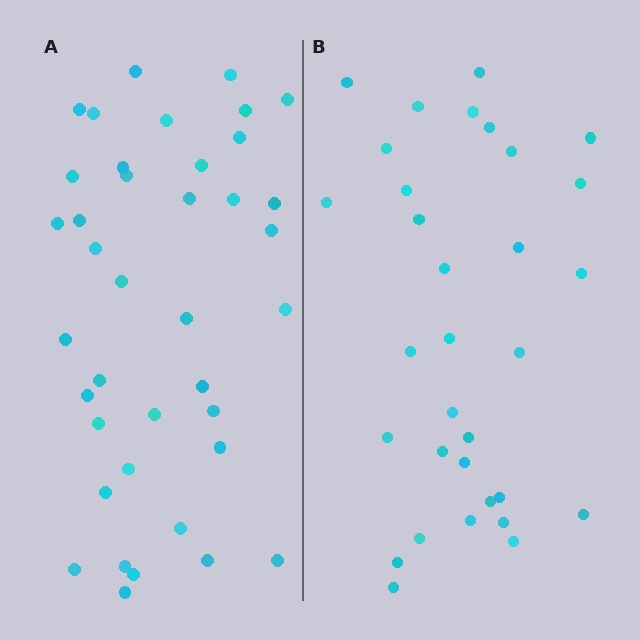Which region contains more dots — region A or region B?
Region A (the left region) has more dots.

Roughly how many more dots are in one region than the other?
Region A has roughly 8 or so more dots than region B.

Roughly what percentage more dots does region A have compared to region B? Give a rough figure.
About 20% more.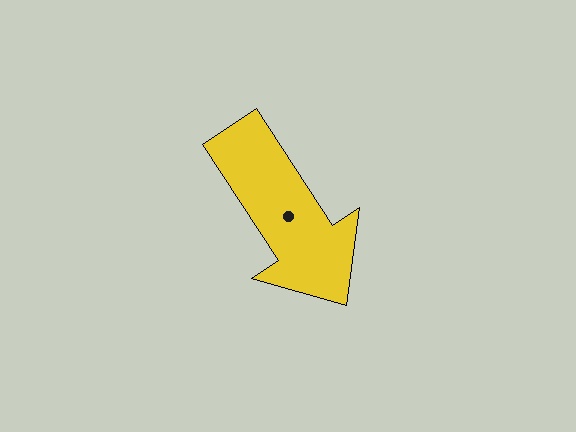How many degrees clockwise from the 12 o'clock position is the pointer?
Approximately 147 degrees.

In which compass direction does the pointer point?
Southeast.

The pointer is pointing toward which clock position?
Roughly 5 o'clock.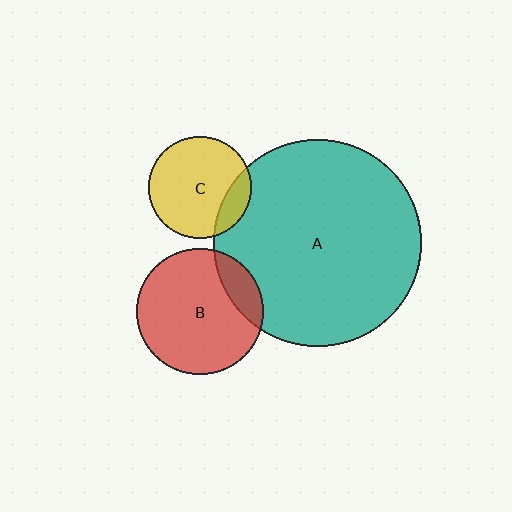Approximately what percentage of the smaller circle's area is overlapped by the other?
Approximately 15%.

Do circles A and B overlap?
Yes.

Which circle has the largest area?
Circle A (teal).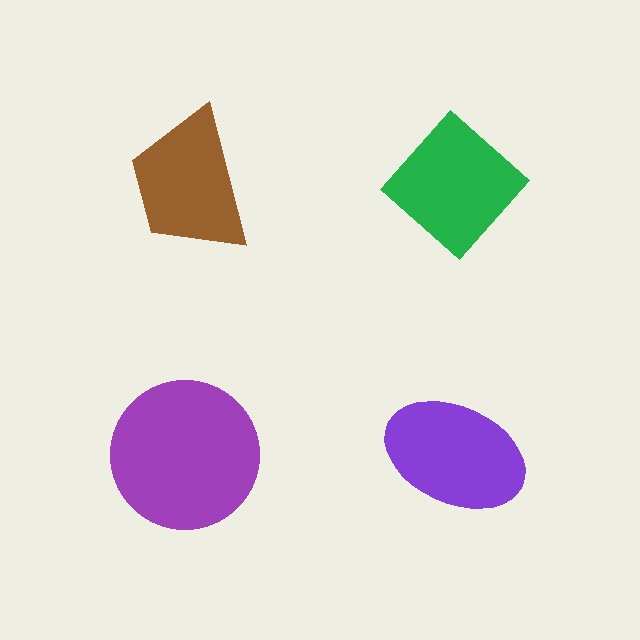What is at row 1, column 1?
A brown trapezoid.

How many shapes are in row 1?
2 shapes.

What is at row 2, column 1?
A purple circle.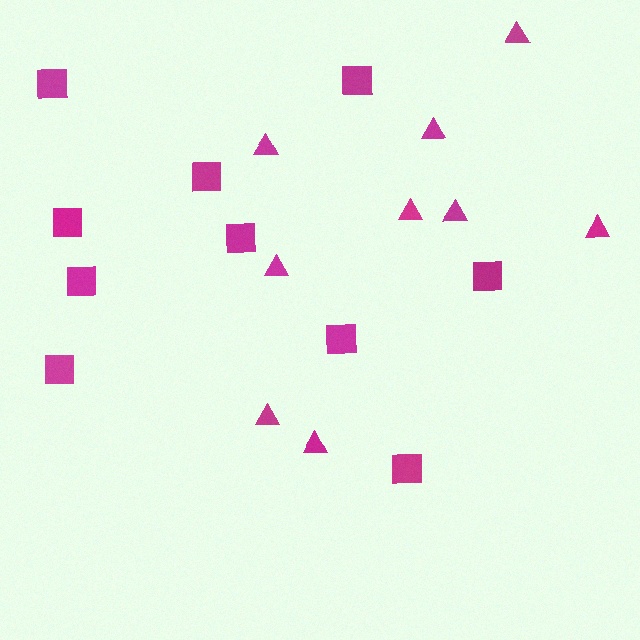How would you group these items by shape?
There are 2 groups: one group of triangles (9) and one group of squares (10).